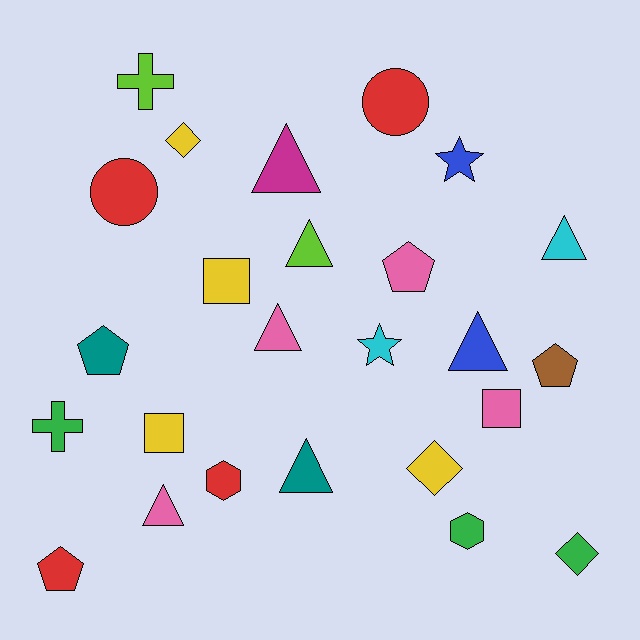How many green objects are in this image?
There are 3 green objects.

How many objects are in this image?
There are 25 objects.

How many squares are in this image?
There are 3 squares.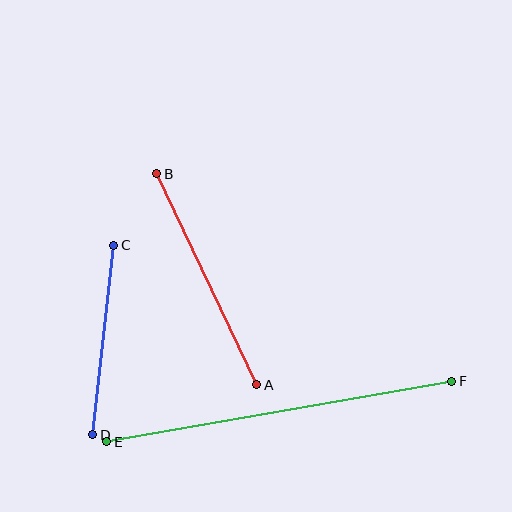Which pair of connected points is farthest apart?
Points E and F are farthest apart.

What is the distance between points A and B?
The distance is approximately 233 pixels.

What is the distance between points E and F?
The distance is approximately 350 pixels.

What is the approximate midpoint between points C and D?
The midpoint is at approximately (103, 340) pixels.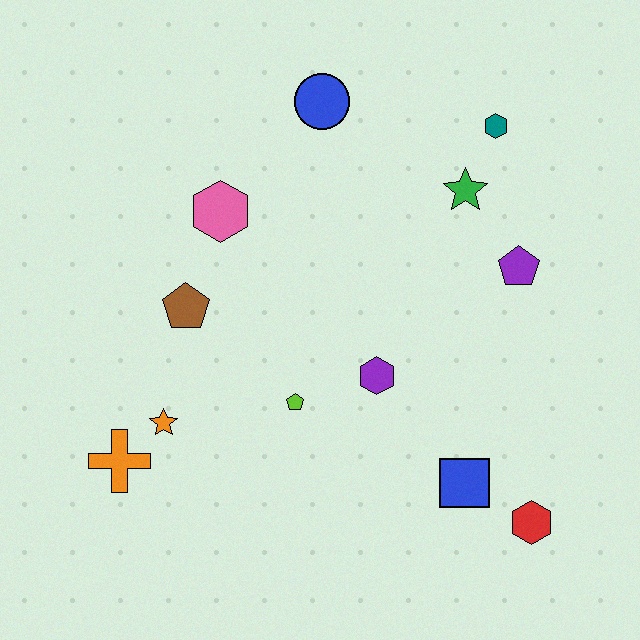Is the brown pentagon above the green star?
No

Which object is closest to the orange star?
The orange cross is closest to the orange star.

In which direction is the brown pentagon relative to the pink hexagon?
The brown pentagon is below the pink hexagon.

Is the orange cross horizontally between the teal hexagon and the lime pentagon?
No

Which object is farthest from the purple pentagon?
The orange cross is farthest from the purple pentagon.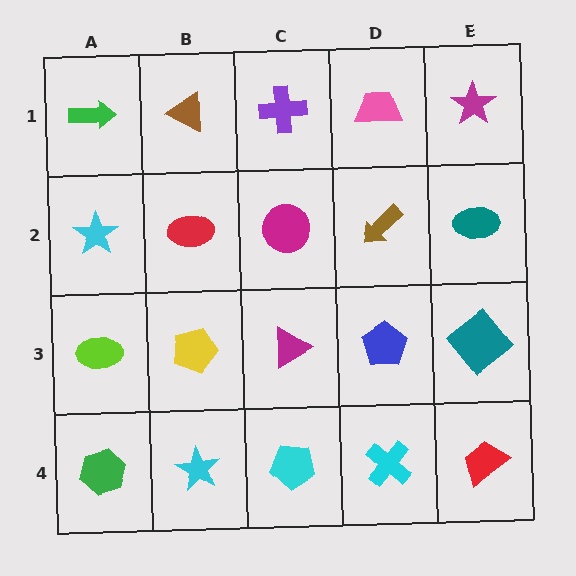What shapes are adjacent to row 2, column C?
A purple cross (row 1, column C), a magenta triangle (row 3, column C), a red ellipse (row 2, column B), a brown arrow (row 2, column D).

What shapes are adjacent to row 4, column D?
A blue pentagon (row 3, column D), a cyan pentagon (row 4, column C), a red trapezoid (row 4, column E).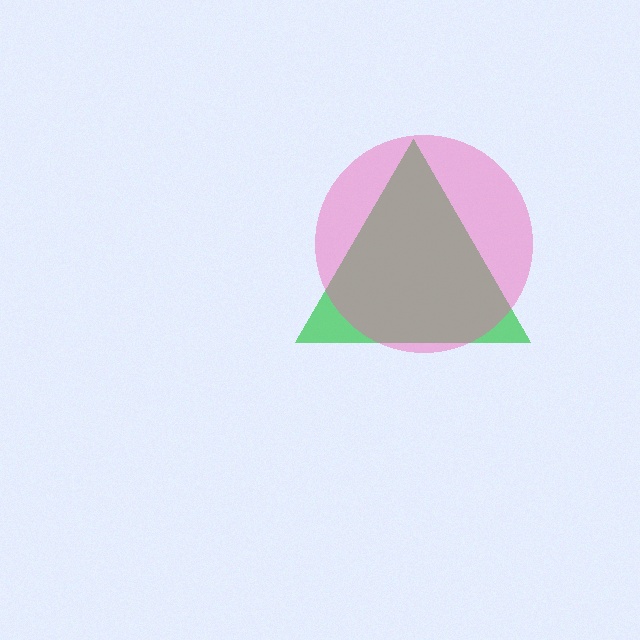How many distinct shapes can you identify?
There are 2 distinct shapes: a green triangle, a pink circle.